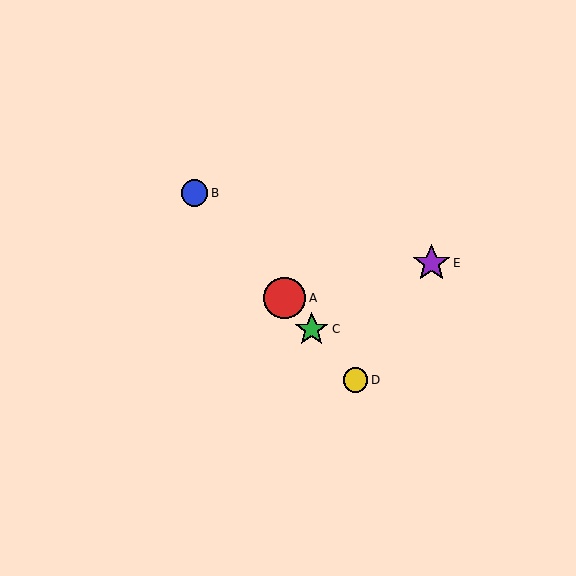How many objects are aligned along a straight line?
4 objects (A, B, C, D) are aligned along a straight line.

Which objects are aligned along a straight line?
Objects A, B, C, D are aligned along a straight line.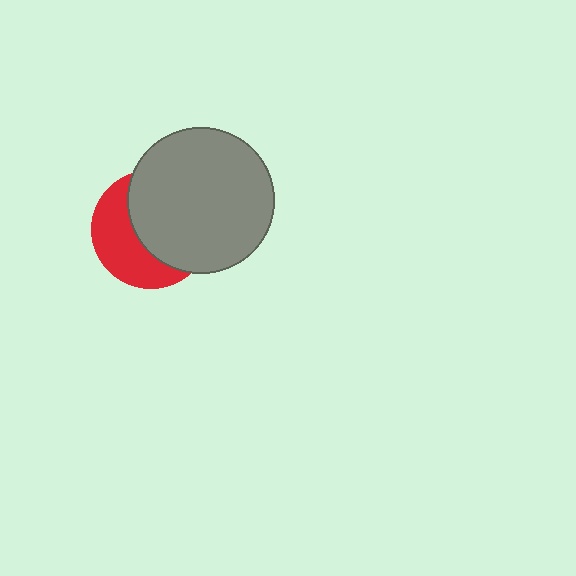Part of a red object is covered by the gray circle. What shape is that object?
It is a circle.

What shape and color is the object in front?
The object in front is a gray circle.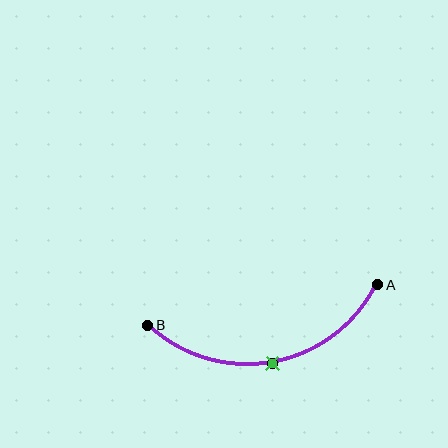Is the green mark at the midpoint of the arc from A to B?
Yes. The green mark lies on the arc at equal arc-length from both A and B — it is the arc midpoint.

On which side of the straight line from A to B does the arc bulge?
The arc bulges below the straight line connecting A and B.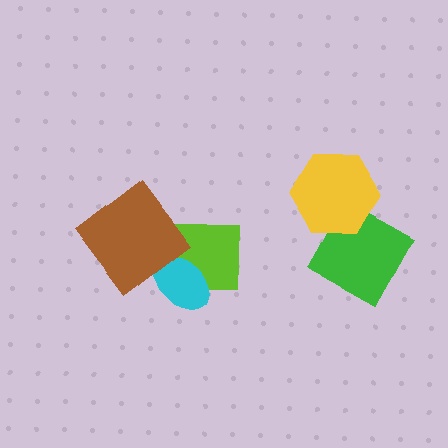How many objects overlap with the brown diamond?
1 object overlaps with the brown diamond.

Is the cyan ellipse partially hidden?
Yes, it is partially covered by another shape.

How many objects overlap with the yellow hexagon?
1 object overlaps with the yellow hexagon.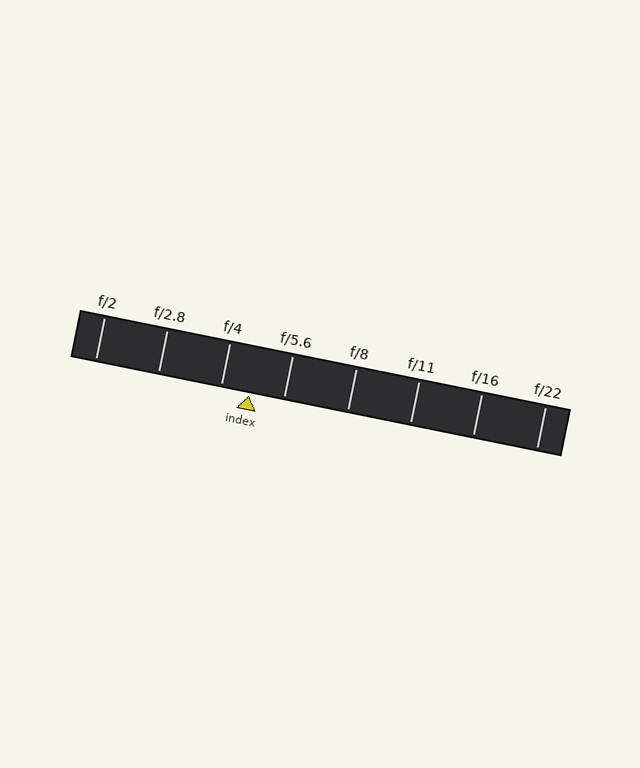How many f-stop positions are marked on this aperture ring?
There are 8 f-stop positions marked.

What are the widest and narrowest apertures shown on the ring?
The widest aperture shown is f/2 and the narrowest is f/22.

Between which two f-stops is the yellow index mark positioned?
The index mark is between f/4 and f/5.6.